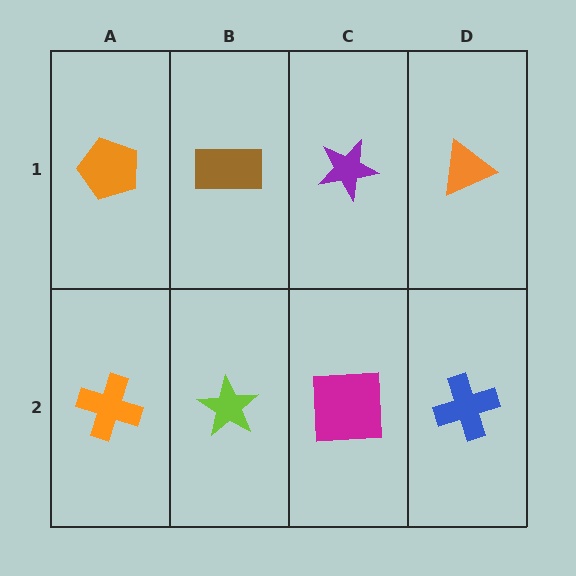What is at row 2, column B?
A lime star.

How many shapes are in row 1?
4 shapes.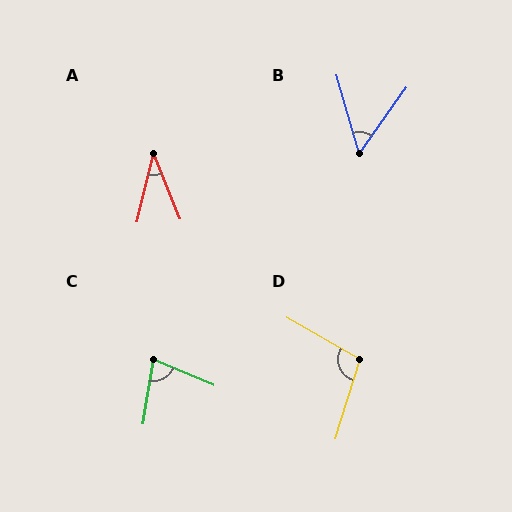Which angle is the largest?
D, at approximately 103 degrees.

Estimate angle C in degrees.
Approximately 76 degrees.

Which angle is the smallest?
A, at approximately 36 degrees.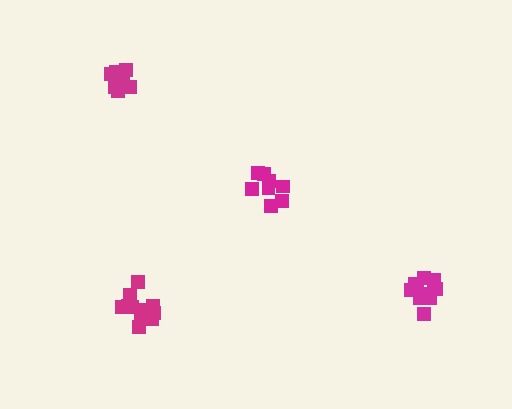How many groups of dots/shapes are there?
There are 4 groups.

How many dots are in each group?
Group 1: 8 dots, Group 2: 12 dots, Group 3: 12 dots, Group 4: 10 dots (42 total).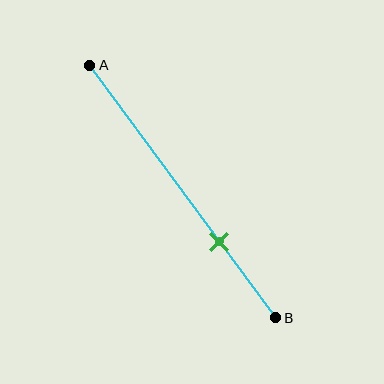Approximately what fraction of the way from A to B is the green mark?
The green mark is approximately 70% of the way from A to B.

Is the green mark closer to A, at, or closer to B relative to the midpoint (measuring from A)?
The green mark is closer to point B than the midpoint of segment AB.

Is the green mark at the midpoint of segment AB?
No, the mark is at about 70% from A, not at the 50% midpoint.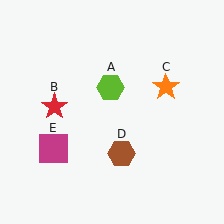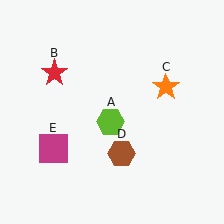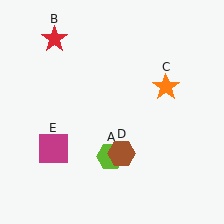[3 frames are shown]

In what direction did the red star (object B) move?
The red star (object B) moved up.